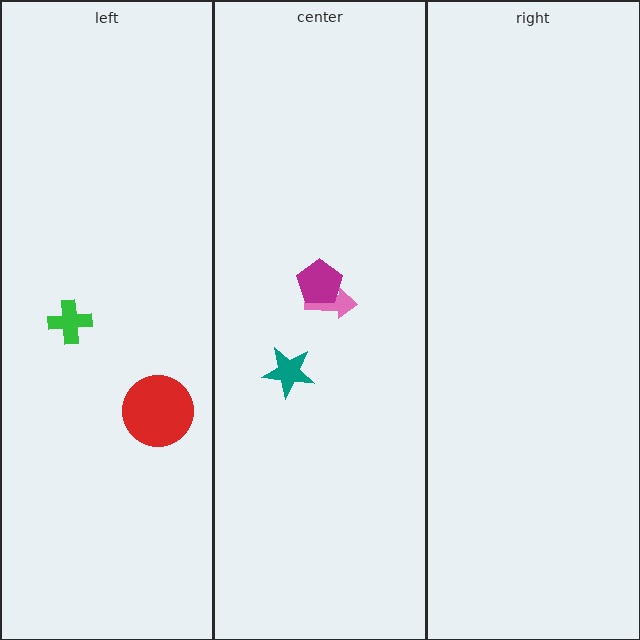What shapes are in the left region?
The green cross, the red circle.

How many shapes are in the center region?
3.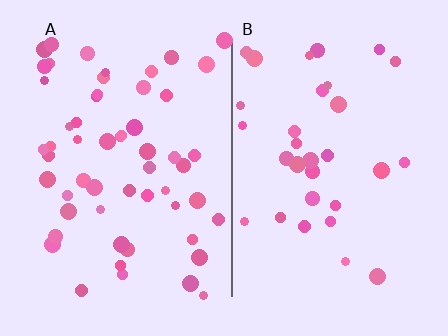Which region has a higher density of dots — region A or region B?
A (the left).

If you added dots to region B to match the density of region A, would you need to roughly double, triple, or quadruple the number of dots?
Approximately double.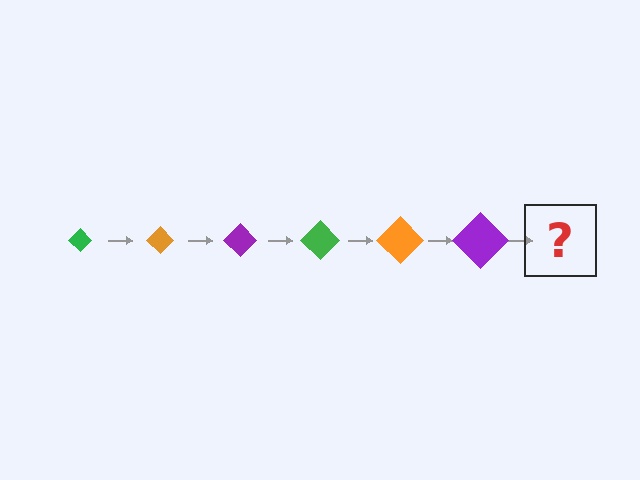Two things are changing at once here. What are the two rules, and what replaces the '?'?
The two rules are that the diamond grows larger each step and the color cycles through green, orange, and purple. The '?' should be a green diamond, larger than the previous one.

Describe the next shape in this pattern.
It should be a green diamond, larger than the previous one.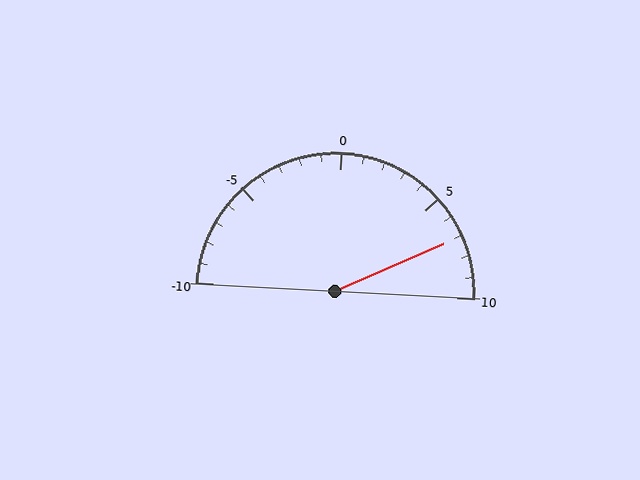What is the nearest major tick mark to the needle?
The nearest major tick mark is 5.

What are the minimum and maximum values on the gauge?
The gauge ranges from -10 to 10.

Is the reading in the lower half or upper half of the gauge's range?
The reading is in the upper half of the range (-10 to 10).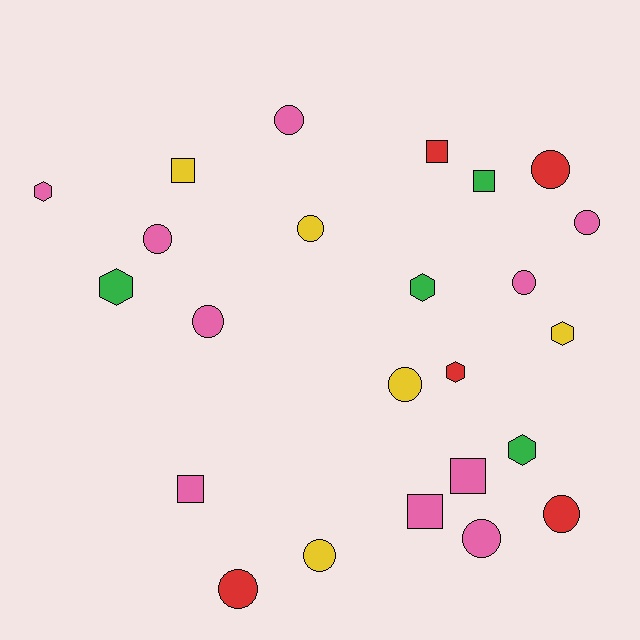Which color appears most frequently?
Pink, with 10 objects.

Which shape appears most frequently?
Circle, with 12 objects.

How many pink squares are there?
There are 3 pink squares.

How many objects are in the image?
There are 24 objects.